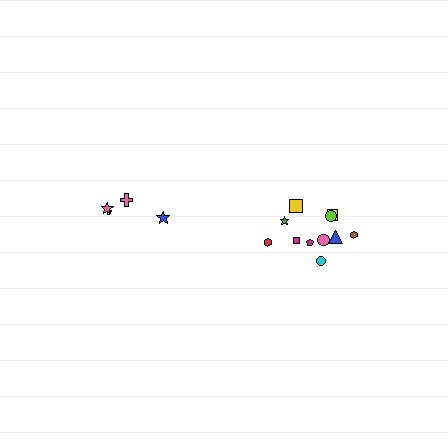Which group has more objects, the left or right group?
The right group.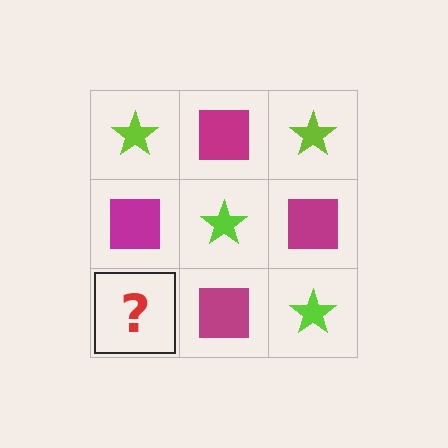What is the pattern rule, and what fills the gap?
The rule is that it alternates lime star and magenta square in a checkerboard pattern. The gap should be filled with a lime star.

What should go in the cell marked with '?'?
The missing cell should contain a lime star.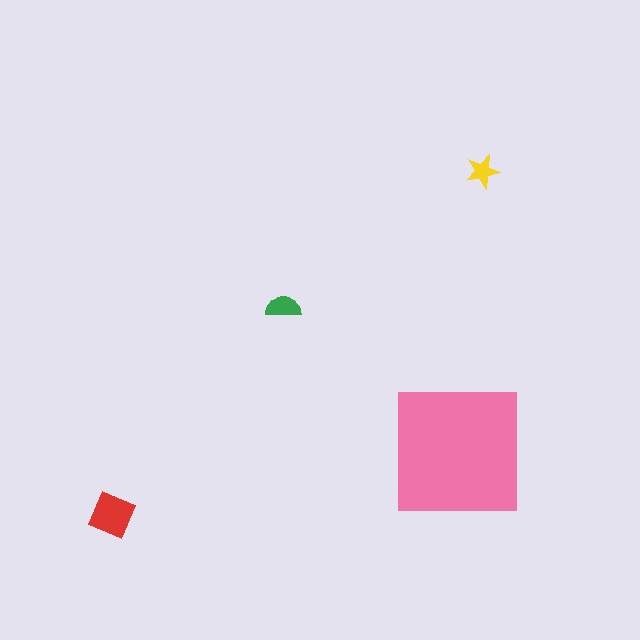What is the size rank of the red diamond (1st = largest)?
2nd.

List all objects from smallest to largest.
The yellow star, the green semicircle, the red diamond, the pink square.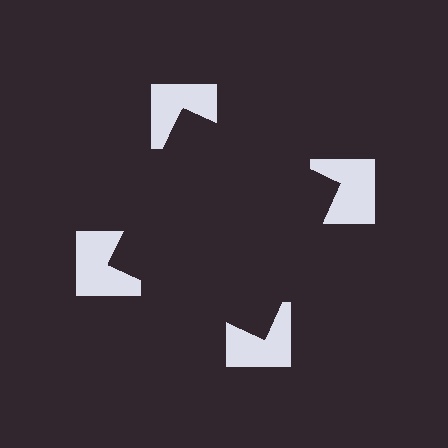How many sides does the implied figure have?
4 sides.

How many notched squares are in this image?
There are 4 — one at each vertex of the illusory square.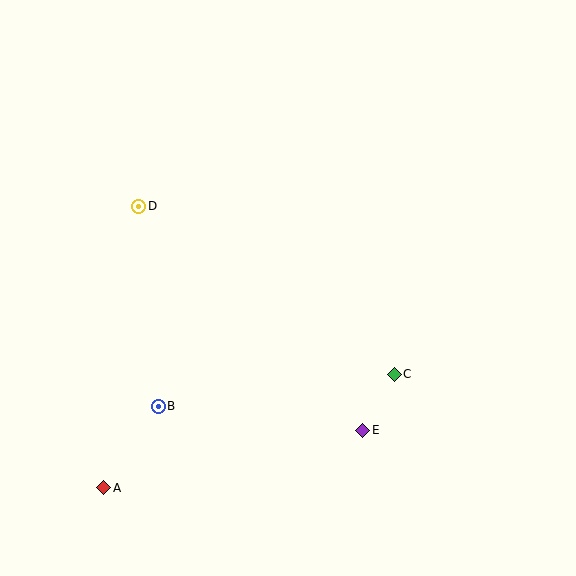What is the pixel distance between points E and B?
The distance between E and B is 206 pixels.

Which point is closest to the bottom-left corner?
Point A is closest to the bottom-left corner.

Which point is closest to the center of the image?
Point C at (394, 374) is closest to the center.